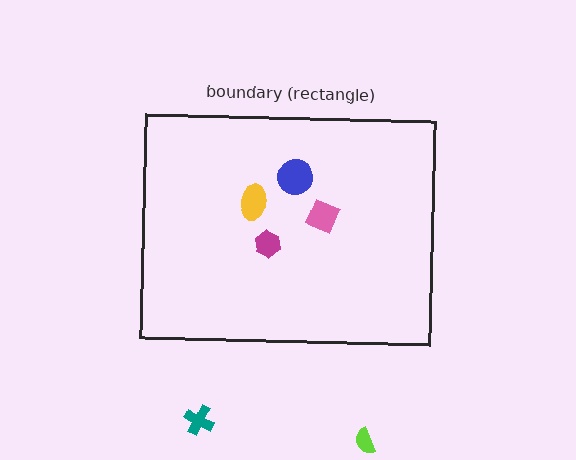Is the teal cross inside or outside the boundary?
Outside.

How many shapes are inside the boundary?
4 inside, 2 outside.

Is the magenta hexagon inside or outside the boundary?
Inside.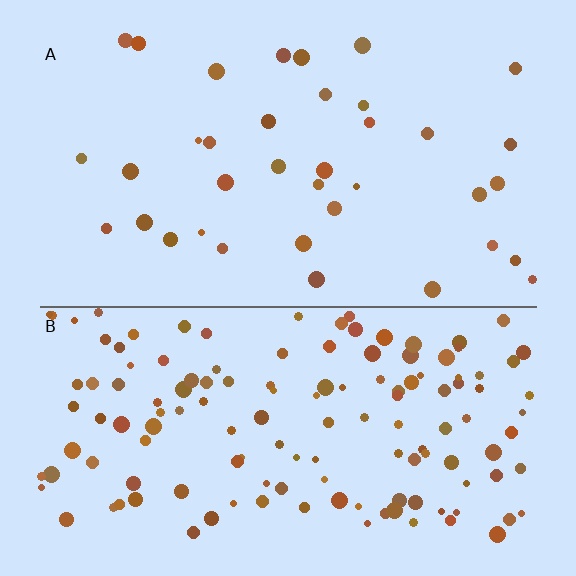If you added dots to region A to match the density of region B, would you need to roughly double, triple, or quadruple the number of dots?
Approximately quadruple.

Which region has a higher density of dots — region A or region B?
B (the bottom).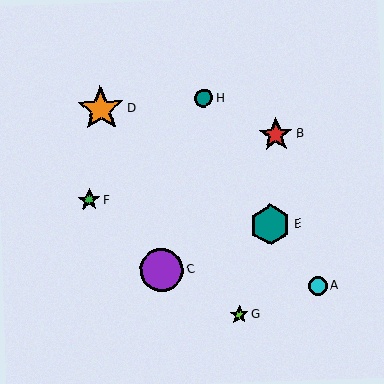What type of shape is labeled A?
Shape A is a cyan circle.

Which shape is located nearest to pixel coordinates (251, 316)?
The lime star (labeled G) at (239, 314) is nearest to that location.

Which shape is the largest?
The orange star (labeled D) is the largest.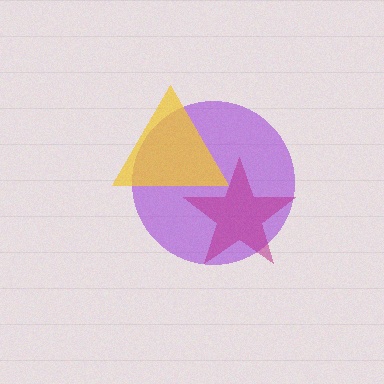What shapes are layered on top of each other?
The layered shapes are: a purple circle, a yellow triangle, a magenta star.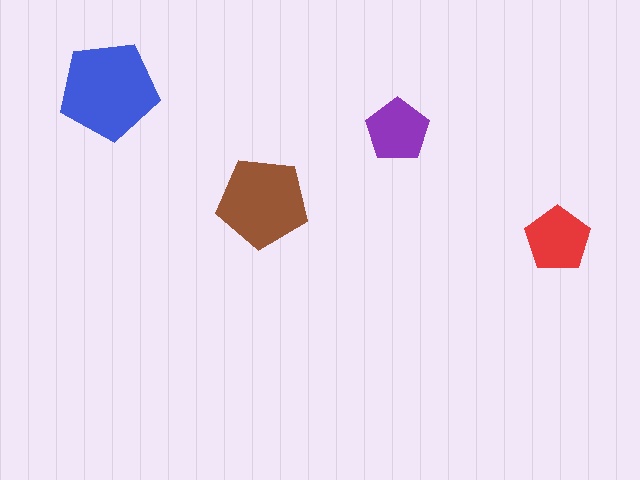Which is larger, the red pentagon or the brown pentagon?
The brown one.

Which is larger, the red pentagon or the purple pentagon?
The red one.